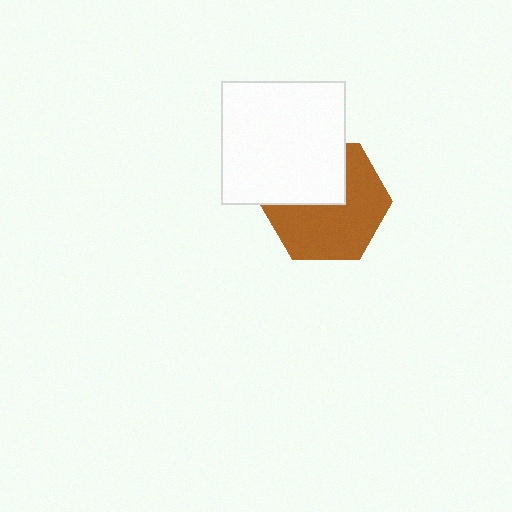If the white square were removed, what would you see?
You would see the complete brown hexagon.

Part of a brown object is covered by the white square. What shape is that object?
It is a hexagon.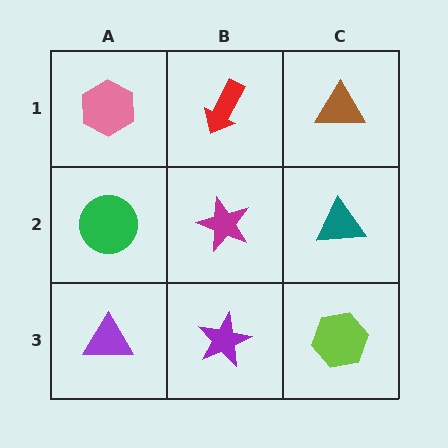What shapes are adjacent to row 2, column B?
A red arrow (row 1, column B), a purple star (row 3, column B), a green circle (row 2, column A), a teal triangle (row 2, column C).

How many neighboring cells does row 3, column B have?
3.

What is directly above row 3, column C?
A teal triangle.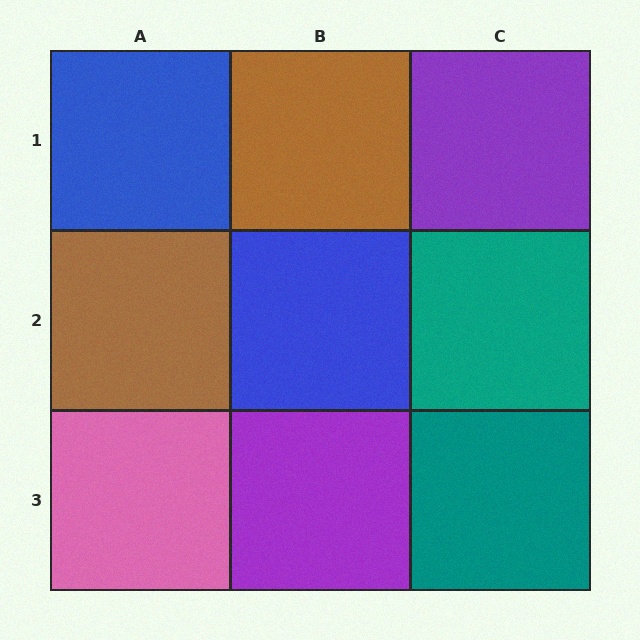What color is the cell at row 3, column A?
Pink.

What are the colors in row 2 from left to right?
Brown, blue, teal.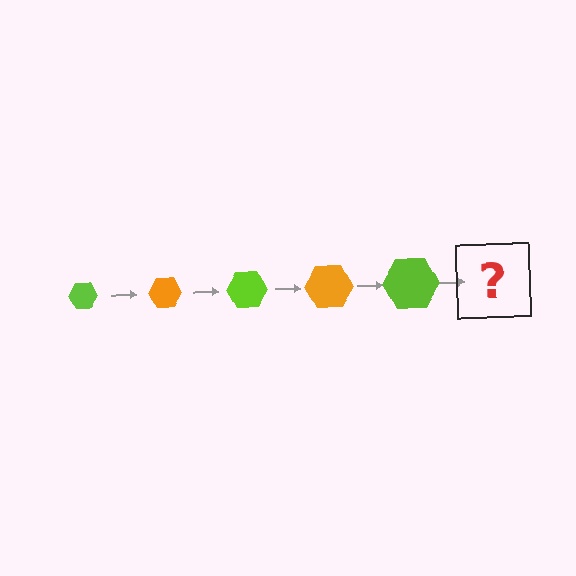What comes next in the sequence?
The next element should be an orange hexagon, larger than the previous one.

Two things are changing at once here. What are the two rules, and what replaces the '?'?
The two rules are that the hexagon grows larger each step and the color cycles through lime and orange. The '?' should be an orange hexagon, larger than the previous one.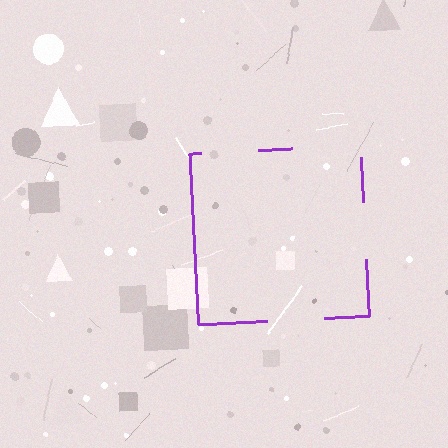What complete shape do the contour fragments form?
The contour fragments form a square.